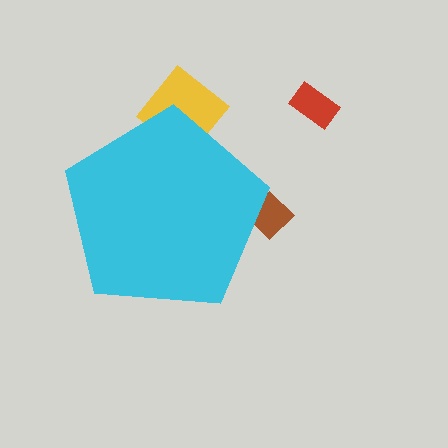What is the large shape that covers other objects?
A cyan pentagon.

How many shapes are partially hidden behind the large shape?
2 shapes are partially hidden.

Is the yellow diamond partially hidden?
Yes, the yellow diamond is partially hidden behind the cyan pentagon.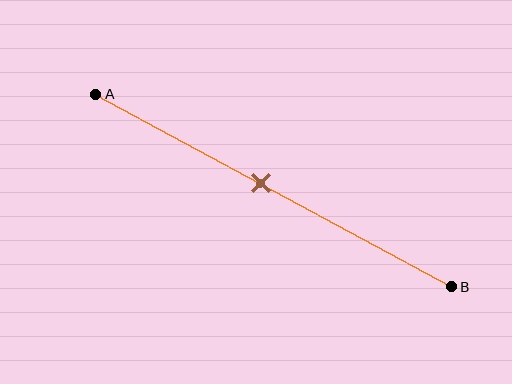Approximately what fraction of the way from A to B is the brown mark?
The brown mark is approximately 45% of the way from A to B.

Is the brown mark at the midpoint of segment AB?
No, the mark is at about 45% from A, not at the 50% midpoint.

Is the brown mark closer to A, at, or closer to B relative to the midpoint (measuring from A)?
The brown mark is closer to point A than the midpoint of segment AB.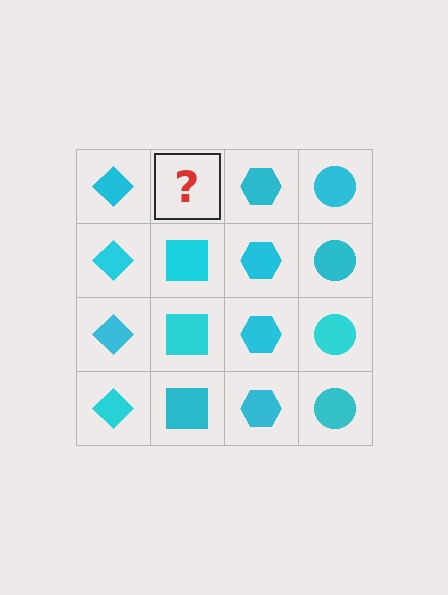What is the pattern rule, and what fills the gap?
The rule is that each column has a consistent shape. The gap should be filled with a cyan square.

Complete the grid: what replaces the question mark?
The question mark should be replaced with a cyan square.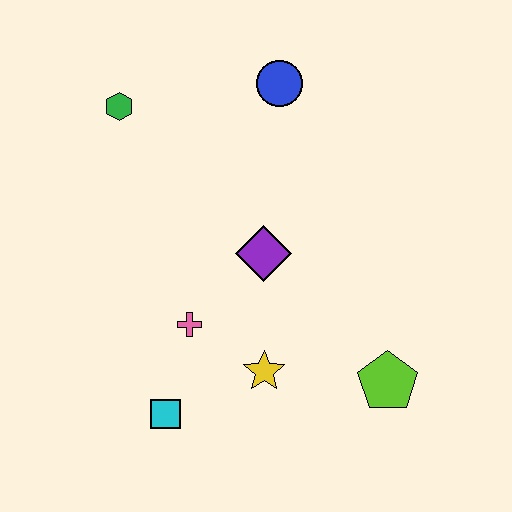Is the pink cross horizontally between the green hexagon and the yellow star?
Yes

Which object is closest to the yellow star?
The pink cross is closest to the yellow star.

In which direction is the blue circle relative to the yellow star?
The blue circle is above the yellow star.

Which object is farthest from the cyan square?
The blue circle is farthest from the cyan square.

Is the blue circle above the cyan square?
Yes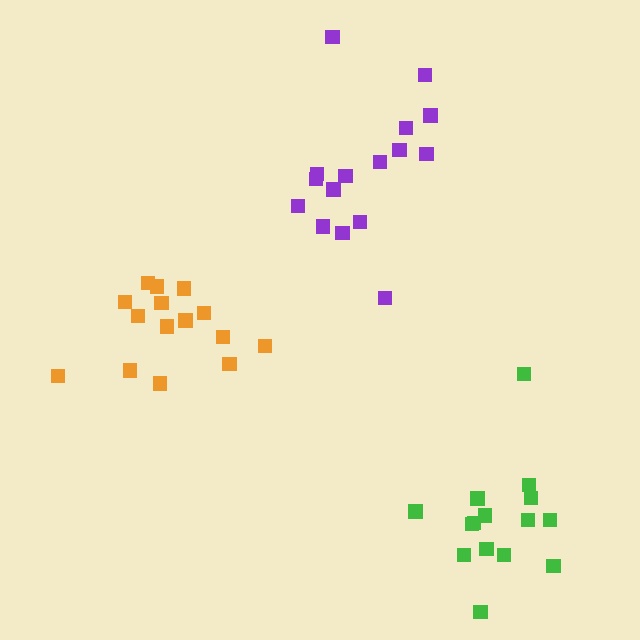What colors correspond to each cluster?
The clusters are colored: purple, orange, green.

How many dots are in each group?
Group 1: 16 dots, Group 2: 16 dots, Group 3: 15 dots (47 total).